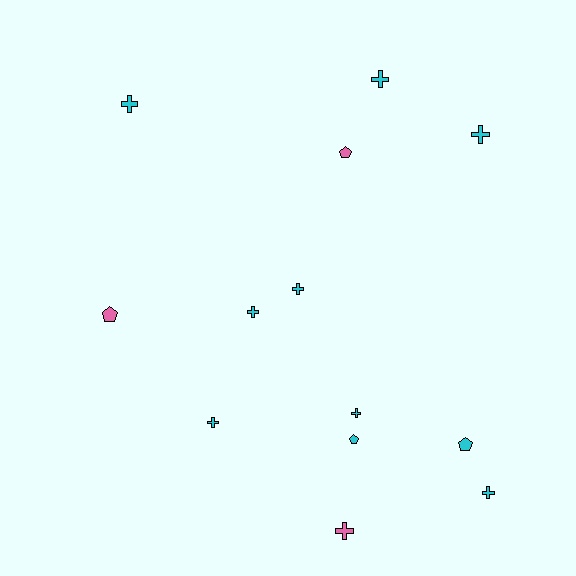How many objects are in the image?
There are 13 objects.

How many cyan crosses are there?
There are 8 cyan crosses.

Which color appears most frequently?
Cyan, with 10 objects.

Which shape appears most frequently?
Cross, with 9 objects.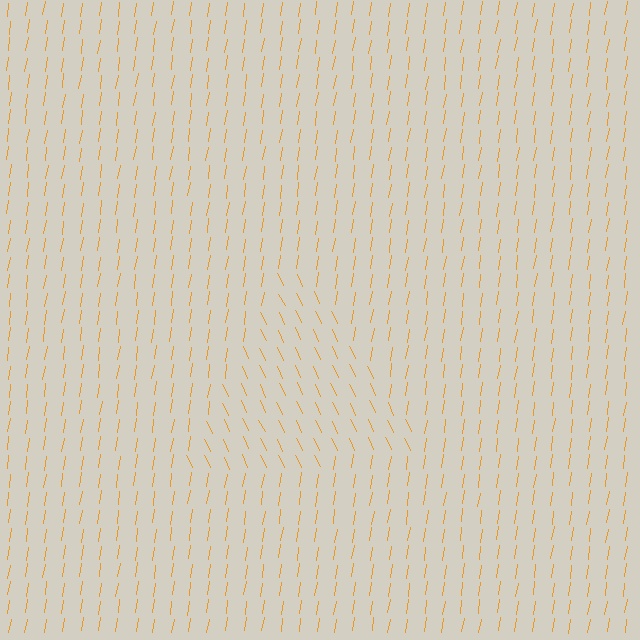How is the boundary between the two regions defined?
The boundary is defined purely by a change in line orientation (approximately 34 degrees difference). All lines are the same color and thickness.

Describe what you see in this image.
The image is filled with small orange line segments. A triangle region in the image has lines oriented differently from the surrounding lines, creating a visible texture boundary.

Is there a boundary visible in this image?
Yes, there is a texture boundary formed by a change in line orientation.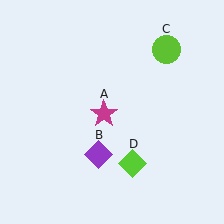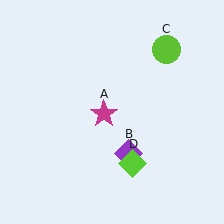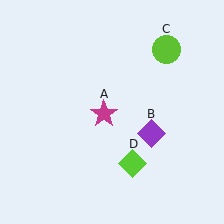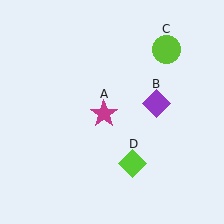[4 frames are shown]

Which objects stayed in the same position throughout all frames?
Magenta star (object A) and lime circle (object C) and lime diamond (object D) remained stationary.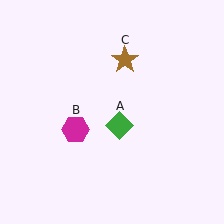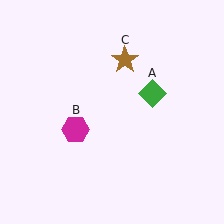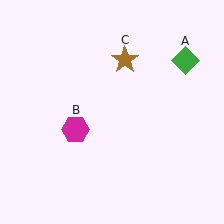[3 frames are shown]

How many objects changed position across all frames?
1 object changed position: green diamond (object A).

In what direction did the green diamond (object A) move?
The green diamond (object A) moved up and to the right.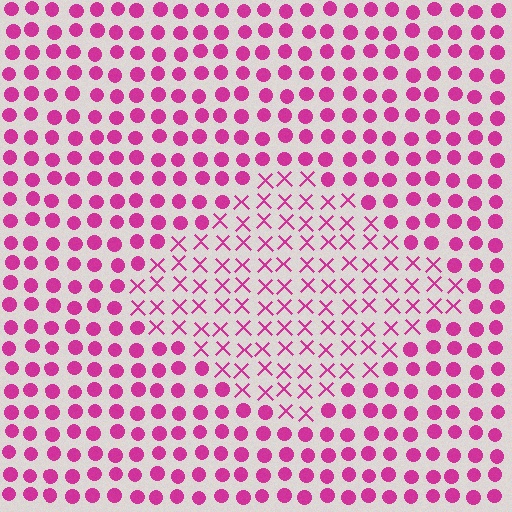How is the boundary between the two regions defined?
The boundary is defined by a change in element shape: X marks inside vs. circles outside. All elements share the same color and spacing.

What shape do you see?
I see a diamond.